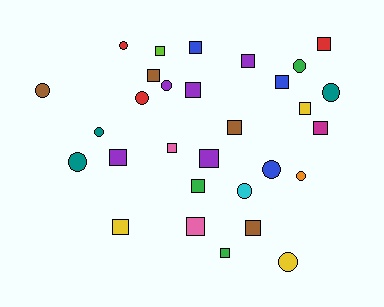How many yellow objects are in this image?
There are 3 yellow objects.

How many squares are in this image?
There are 18 squares.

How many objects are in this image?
There are 30 objects.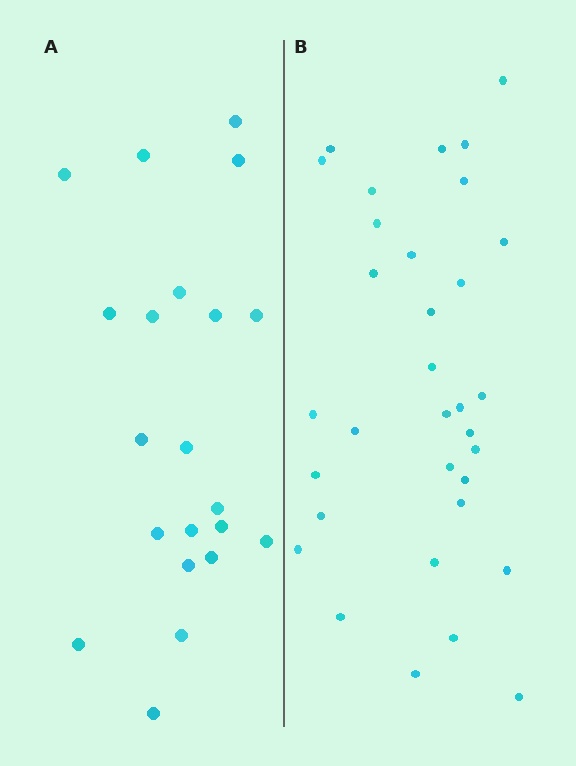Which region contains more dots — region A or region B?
Region B (the right region) has more dots.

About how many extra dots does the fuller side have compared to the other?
Region B has roughly 12 or so more dots than region A.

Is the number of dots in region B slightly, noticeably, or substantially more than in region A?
Region B has substantially more. The ratio is roughly 1.6 to 1.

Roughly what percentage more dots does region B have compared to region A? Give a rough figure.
About 55% more.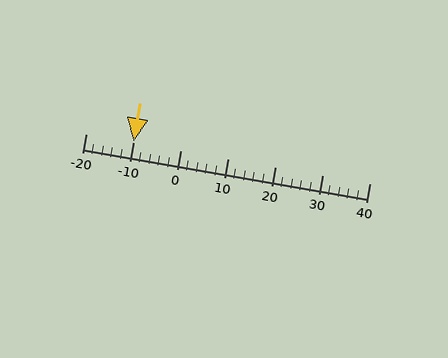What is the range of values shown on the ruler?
The ruler shows values from -20 to 40.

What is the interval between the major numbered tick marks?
The major tick marks are spaced 10 units apart.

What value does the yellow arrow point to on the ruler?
The yellow arrow points to approximately -10.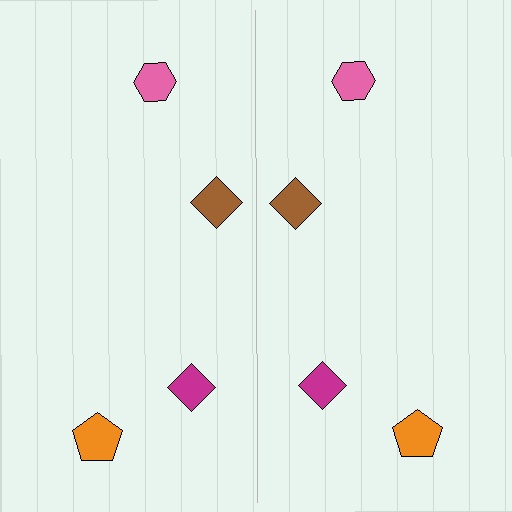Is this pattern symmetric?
Yes, this pattern has bilateral (reflection) symmetry.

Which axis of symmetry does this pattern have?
The pattern has a vertical axis of symmetry running through the center of the image.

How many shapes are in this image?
There are 8 shapes in this image.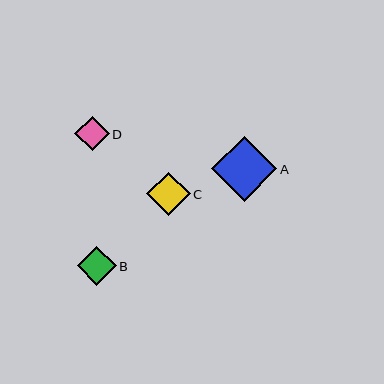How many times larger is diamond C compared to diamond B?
Diamond C is approximately 1.1 times the size of diamond B.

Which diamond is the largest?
Diamond A is the largest with a size of approximately 65 pixels.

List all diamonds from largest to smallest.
From largest to smallest: A, C, B, D.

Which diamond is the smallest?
Diamond D is the smallest with a size of approximately 34 pixels.